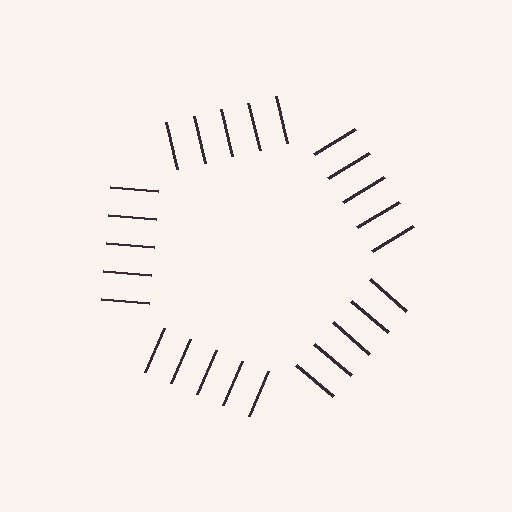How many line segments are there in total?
25 — 5 along each of the 5 edges.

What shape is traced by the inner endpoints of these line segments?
An illusory pentagon — the line segments terminate on its edges but no continuous stroke is drawn.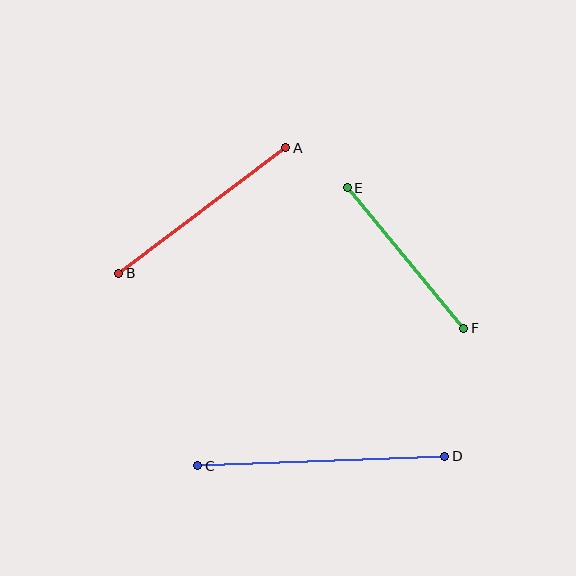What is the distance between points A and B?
The distance is approximately 209 pixels.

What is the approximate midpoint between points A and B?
The midpoint is at approximately (202, 211) pixels.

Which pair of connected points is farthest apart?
Points C and D are farthest apart.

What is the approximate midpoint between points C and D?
The midpoint is at approximately (321, 461) pixels.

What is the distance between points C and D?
The distance is approximately 247 pixels.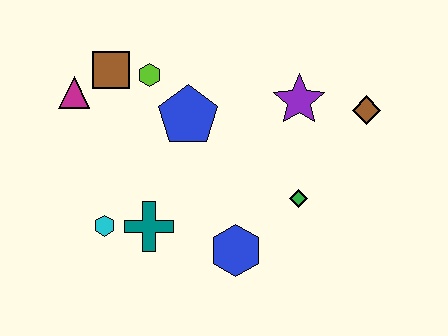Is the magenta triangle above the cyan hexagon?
Yes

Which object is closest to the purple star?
The brown diamond is closest to the purple star.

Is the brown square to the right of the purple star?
No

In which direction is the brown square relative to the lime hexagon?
The brown square is to the left of the lime hexagon.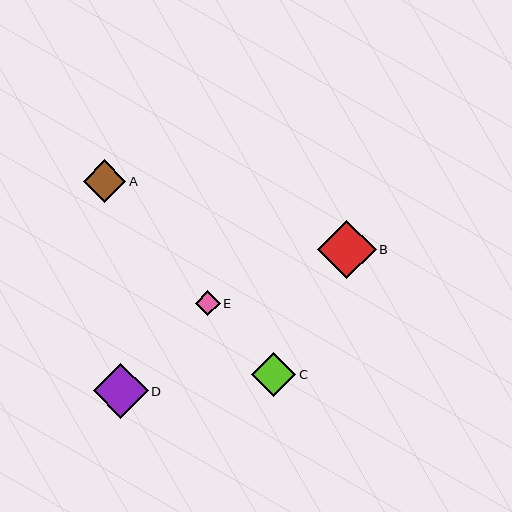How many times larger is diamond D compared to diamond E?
Diamond D is approximately 2.2 times the size of diamond E.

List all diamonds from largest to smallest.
From largest to smallest: B, D, C, A, E.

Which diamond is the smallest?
Diamond E is the smallest with a size of approximately 25 pixels.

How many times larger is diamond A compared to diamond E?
Diamond A is approximately 1.7 times the size of diamond E.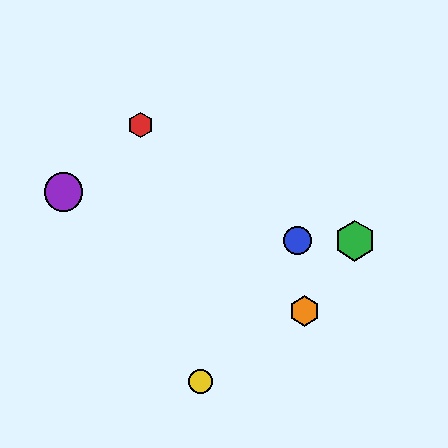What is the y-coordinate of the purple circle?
The purple circle is at y≈192.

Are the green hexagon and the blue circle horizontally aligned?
Yes, both are at y≈241.